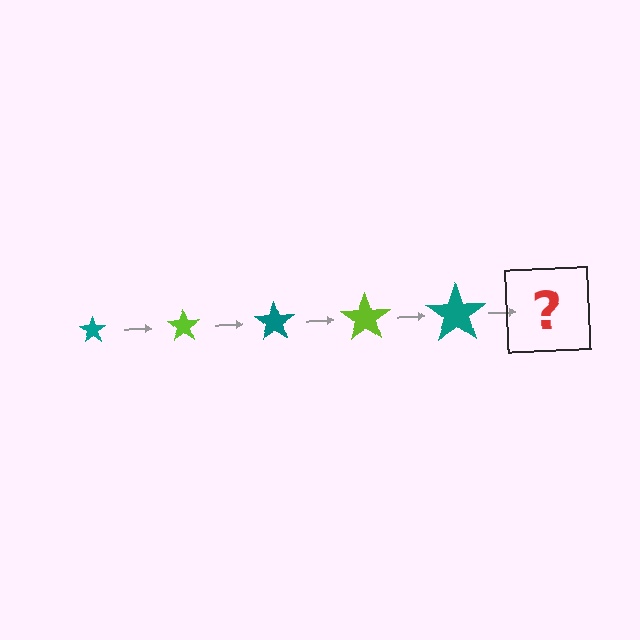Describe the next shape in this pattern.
It should be a lime star, larger than the previous one.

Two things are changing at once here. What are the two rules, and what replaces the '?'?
The two rules are that the star grows larger each step and the color cycles through teal and lime. The '?' should be a lime star, larger than the previous one.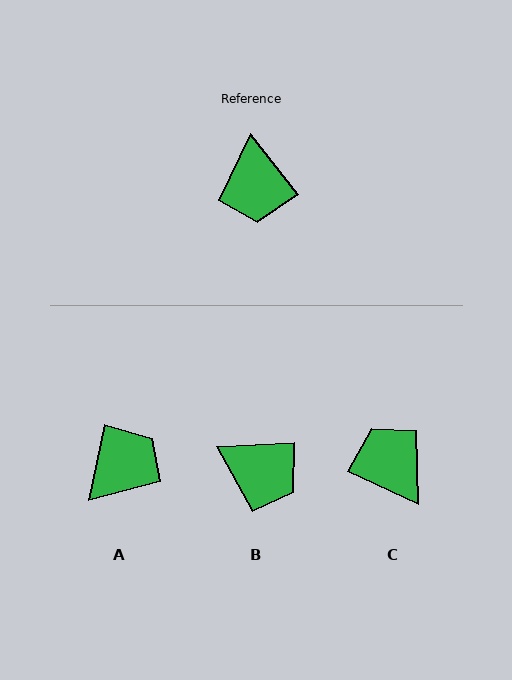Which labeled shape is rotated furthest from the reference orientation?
C, about 153 degrees away.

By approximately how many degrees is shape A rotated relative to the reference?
Approximately 130 degrees counter-clockwise.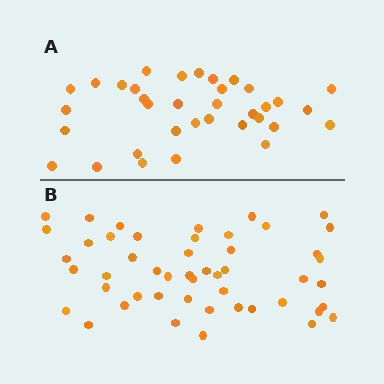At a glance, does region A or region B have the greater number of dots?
Region B (the bottom region) has more dots.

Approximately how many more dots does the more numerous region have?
Region B has approximately 15 more dots than region A.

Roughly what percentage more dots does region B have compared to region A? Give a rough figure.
About 40% more.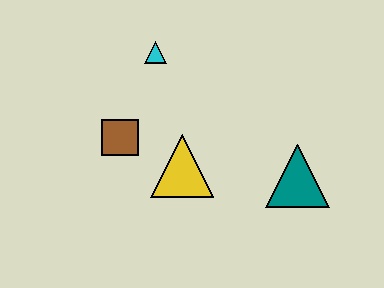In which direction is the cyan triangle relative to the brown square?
The cyan triangle is above the brown square.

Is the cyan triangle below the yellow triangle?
No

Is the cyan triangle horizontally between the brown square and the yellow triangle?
Yes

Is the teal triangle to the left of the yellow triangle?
No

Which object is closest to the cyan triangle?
The brown square is closest to the cyan triangle.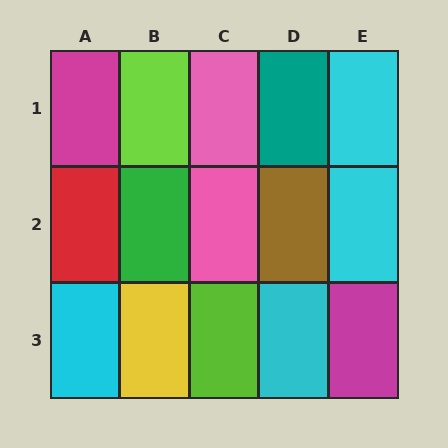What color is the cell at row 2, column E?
Cyan.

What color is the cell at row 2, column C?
Pink.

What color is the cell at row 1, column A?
Magenta.